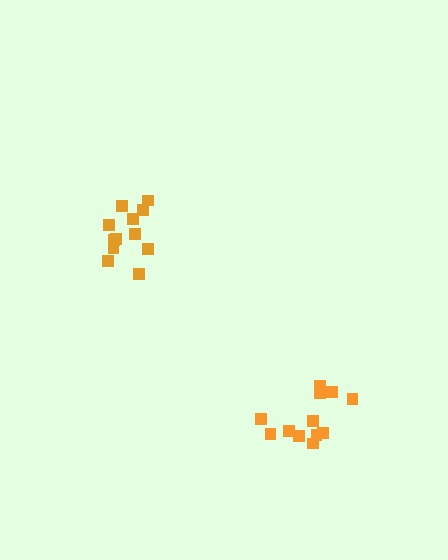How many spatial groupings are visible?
There are 2 spatial groupings.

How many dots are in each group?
Group 1: 12 dots, Group 2: 12 dots (24 total).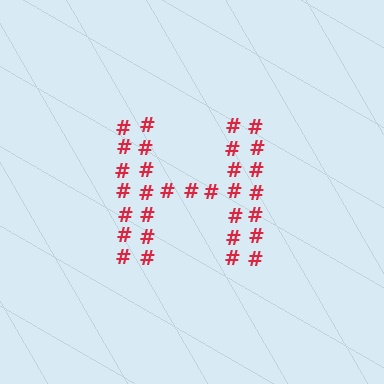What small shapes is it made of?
It is made of small hash symbols.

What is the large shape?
The large shape is the letter H.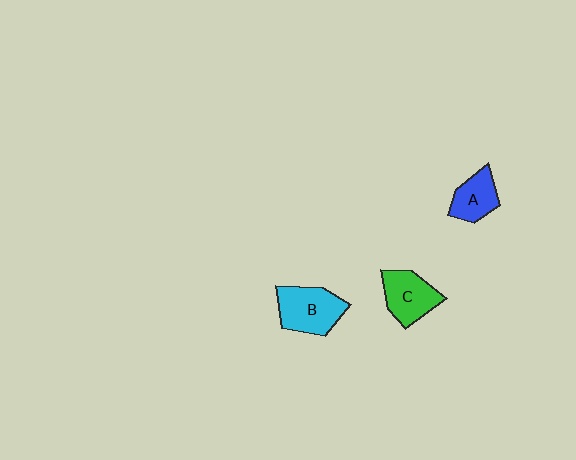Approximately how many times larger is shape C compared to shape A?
Approximately 1.3 times.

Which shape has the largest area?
Shape B (cyan).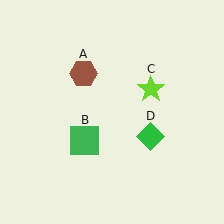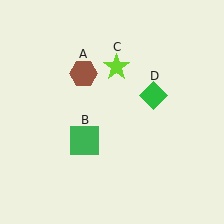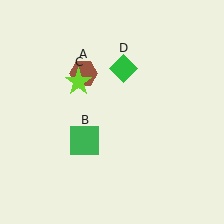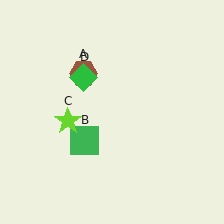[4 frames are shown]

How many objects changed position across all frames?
2 objects changed position: lime star (object C), green diamond (object D).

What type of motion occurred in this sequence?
The lime star (object C), green diamond (object D) rotated counterclockwise around the center of the scene.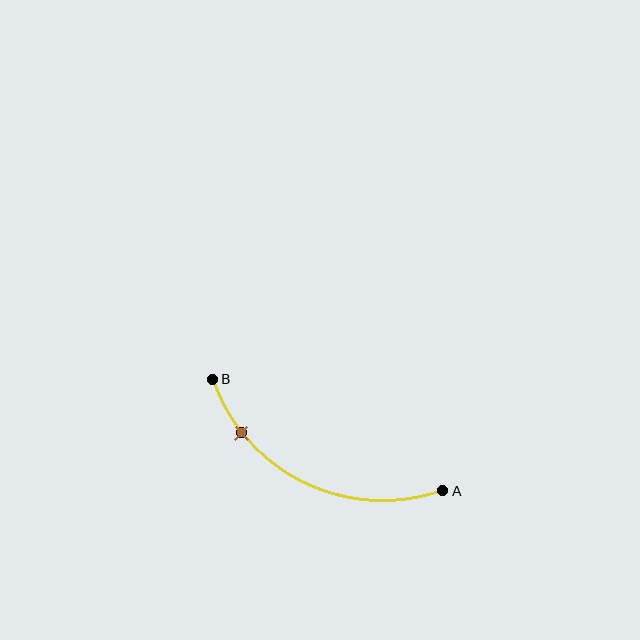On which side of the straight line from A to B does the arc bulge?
The arc bulges below the straight line connecting A and B.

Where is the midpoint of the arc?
The arc midpoint is the point on the curve farthest from the straight line joining A and B. It sits below that line.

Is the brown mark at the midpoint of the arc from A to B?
No. The brown mark lies on the arc but is closer to endpoint B. The arc midpoint would be at the point on the curve equidistant along the arc from both A and B.